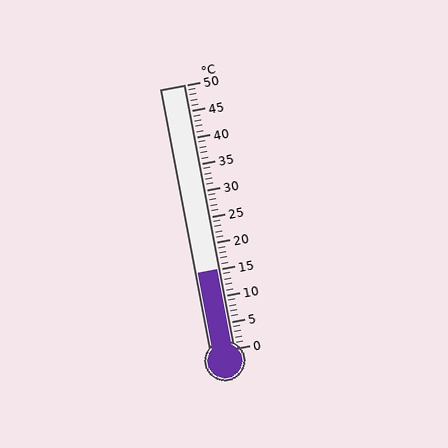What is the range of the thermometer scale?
The thermometer scale ranges from 0°C to 50°C.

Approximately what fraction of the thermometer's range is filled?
The thermometer is filled to approximately 30% of its range.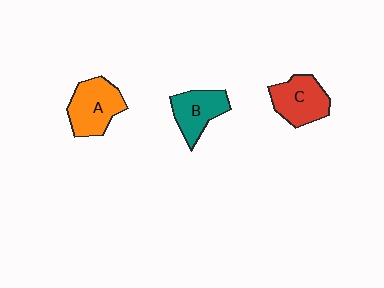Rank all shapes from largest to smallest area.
From largest to smallest: A (orange), C (red), B (teal).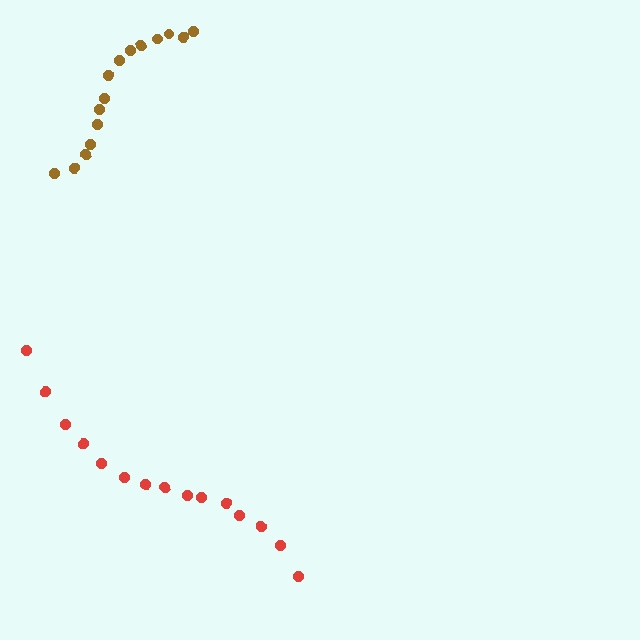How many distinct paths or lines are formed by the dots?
There are 2 distinct paths.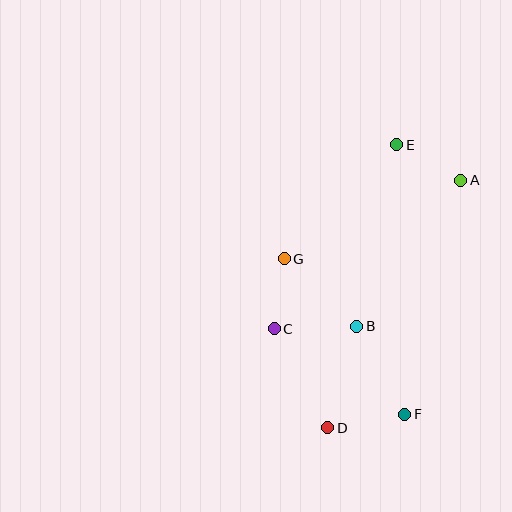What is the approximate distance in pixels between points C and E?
The distance between C and E is approximately 221 pixels.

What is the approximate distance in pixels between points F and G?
The distance between F and G is approximately 197 pixels.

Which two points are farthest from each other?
Points D and E are farthest from each other.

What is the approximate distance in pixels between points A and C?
The distance between A and C is approximately 238 pixels.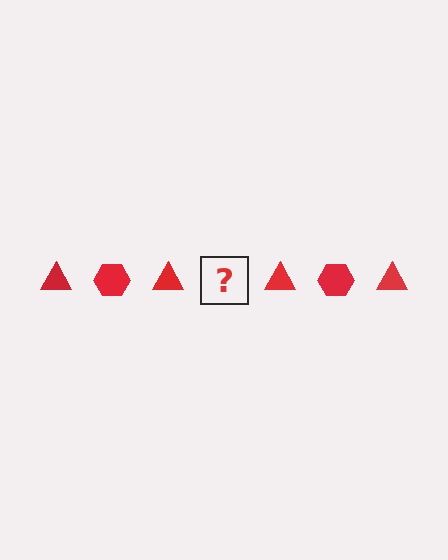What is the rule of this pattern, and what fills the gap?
The rule is that the pattern cycles through triangle, hexagon shapes in red. The gap should be filled with a red hexagon.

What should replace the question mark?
The question mark should be replaced with a red hexagon.